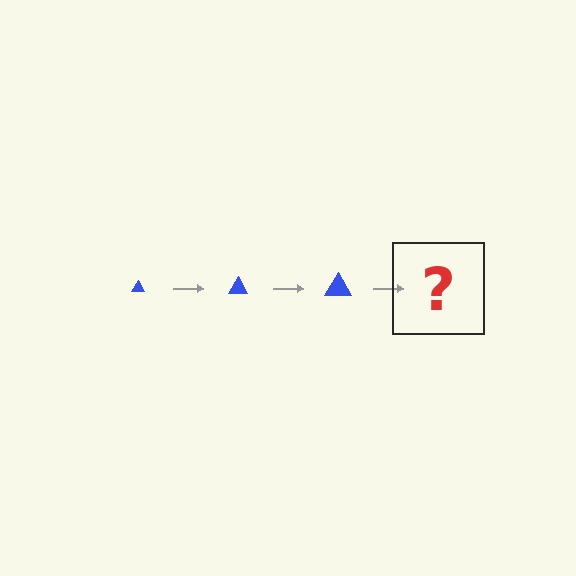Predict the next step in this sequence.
The next step is a blue triangle, larger than the previous one.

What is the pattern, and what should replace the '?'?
The pattern is that the triangle gets progressively larger each step. The '?' should be a blue triangle, larger than the previous one.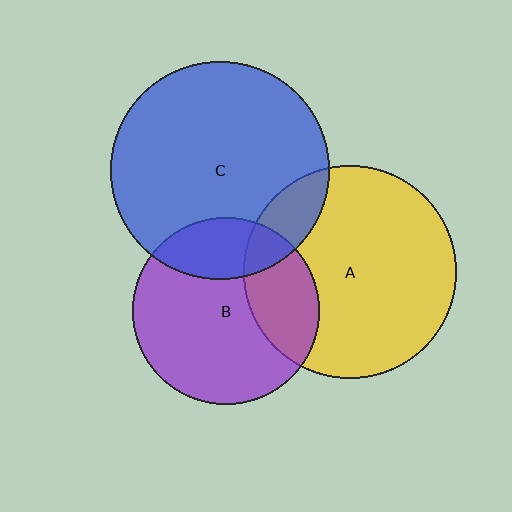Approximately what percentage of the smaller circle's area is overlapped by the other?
Approximately 25%.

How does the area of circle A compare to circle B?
Approximately 1.3 times.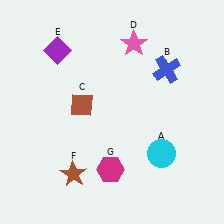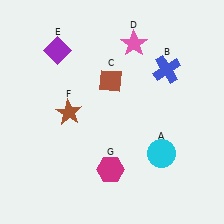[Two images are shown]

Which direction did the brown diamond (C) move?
The brown diamond (C) moved right.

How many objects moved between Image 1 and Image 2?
2 objects moved between the two images.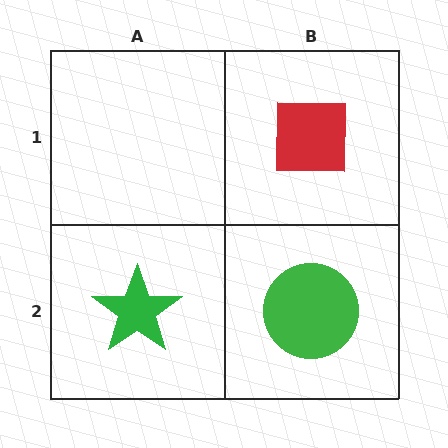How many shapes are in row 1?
1 shape.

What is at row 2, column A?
A green star.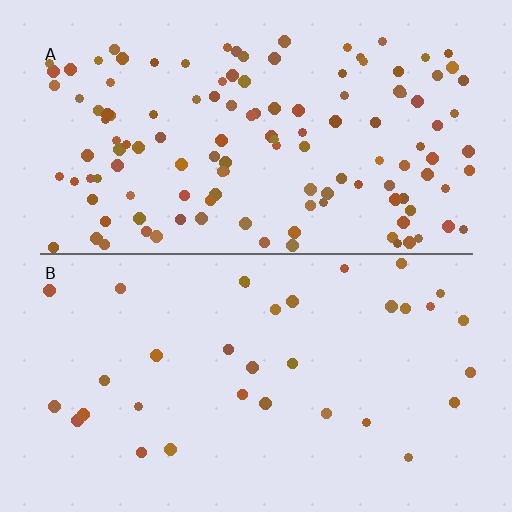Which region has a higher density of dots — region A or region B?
A (the top).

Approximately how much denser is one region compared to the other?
Approximately 3.8× — region A over region B.